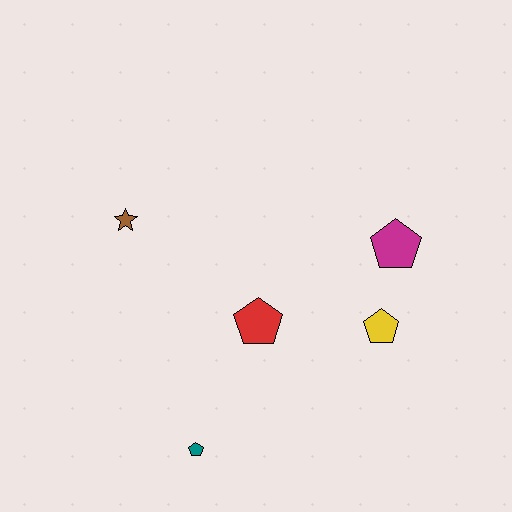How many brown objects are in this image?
There is 1 brown object.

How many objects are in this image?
There are 5 objects.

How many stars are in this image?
There is 1 star.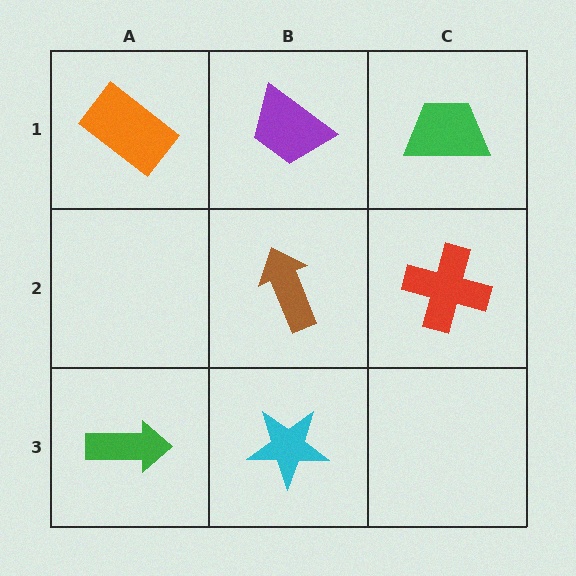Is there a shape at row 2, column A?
No, that cell is empty.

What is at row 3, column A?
A green arrow.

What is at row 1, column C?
A green trapezoid.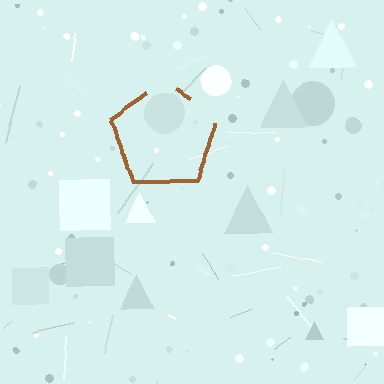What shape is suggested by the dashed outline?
The dashed outline suggests a pentagon.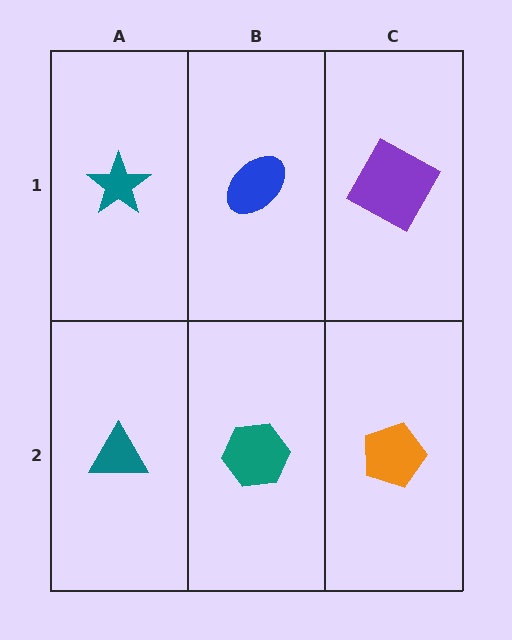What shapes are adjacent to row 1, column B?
A teal hexagon (row 2, column B), a teal star (row 1, column A), a purple square (row 1, column C).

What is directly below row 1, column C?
An orange pentagon.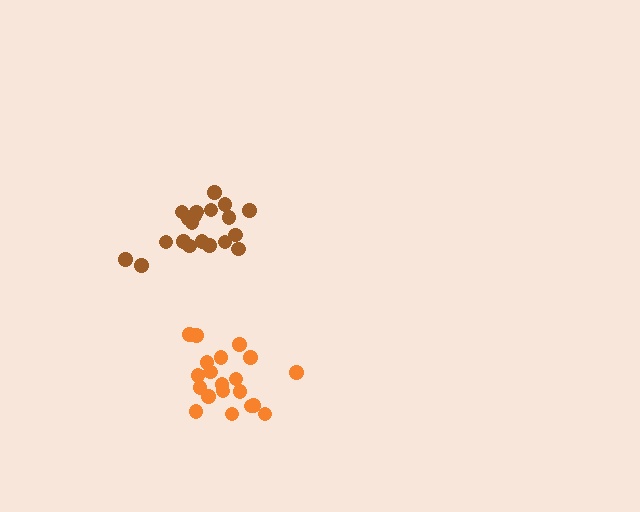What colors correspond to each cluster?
The clusters are colored: brown, orange.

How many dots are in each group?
Group 1: 20 dots, Group 2: 20 dots (40 total).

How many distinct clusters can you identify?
There are 2 distinct clusters.